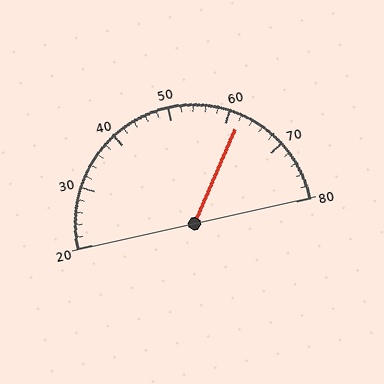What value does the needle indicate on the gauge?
The needle indicates approximately 62.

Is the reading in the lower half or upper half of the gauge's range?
The reading is in the upper half of the range (20 to 80).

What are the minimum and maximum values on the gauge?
The gauge ranges from 20 to 80.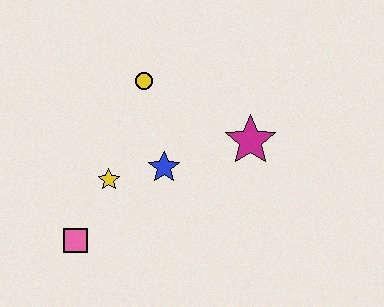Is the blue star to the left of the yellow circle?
No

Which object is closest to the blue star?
The yellow star is closest to the blue star.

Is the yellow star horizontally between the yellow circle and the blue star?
No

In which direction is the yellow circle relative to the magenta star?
The yellow circle is to the left of the magenta star.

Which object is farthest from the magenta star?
The pink square is farthest from the magenta star.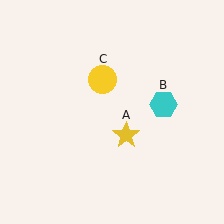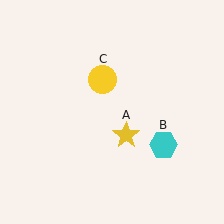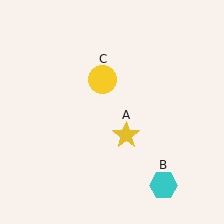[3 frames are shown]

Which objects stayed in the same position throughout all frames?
Yellow star (object A) and yellow circle (object C) remained stationary.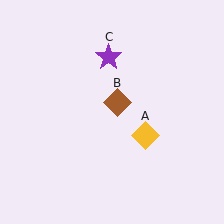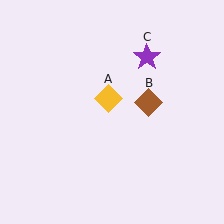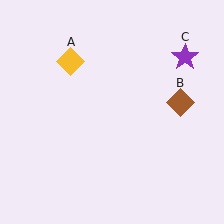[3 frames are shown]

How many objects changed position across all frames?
3 objects changed position: yellow diamond (object A), brown diamond (object B), purple star (object C).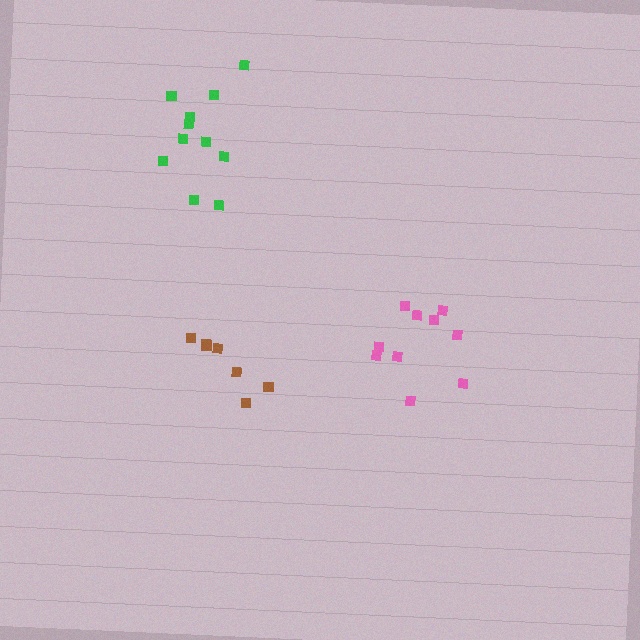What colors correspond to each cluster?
The clusters are colored: green, brown, pink.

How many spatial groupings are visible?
There are 3 spatial groupings.